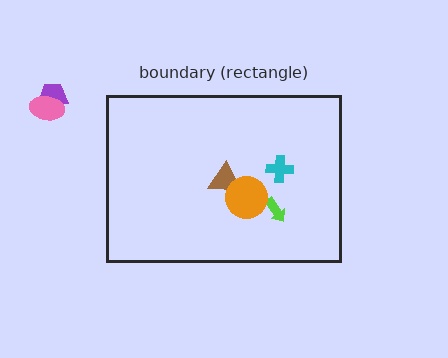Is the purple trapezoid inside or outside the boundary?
Outside.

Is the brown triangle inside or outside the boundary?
Inside.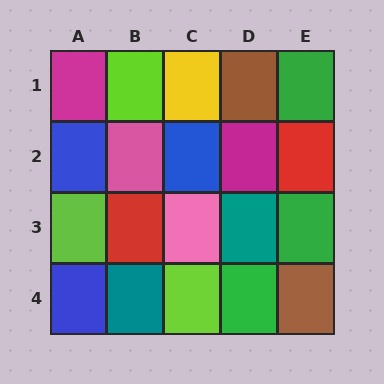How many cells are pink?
2 cells are pink.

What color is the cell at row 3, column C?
Pink.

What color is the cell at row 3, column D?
Teal.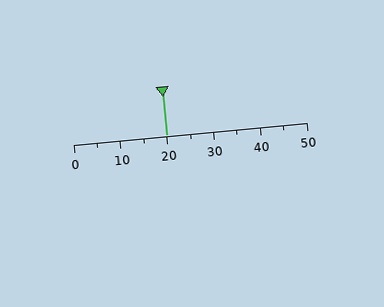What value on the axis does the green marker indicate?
The marker indicates approximately 20.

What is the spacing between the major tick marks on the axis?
The major ticks are spaced 10 apart.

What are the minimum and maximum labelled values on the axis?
The axis runs from 0 to 50.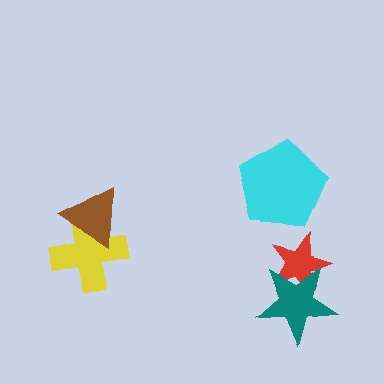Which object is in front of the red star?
The teal star is in front of the red star.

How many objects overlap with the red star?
1 object overlaps with the red star.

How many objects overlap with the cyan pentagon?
0 objects overlap with the cyan pentagon.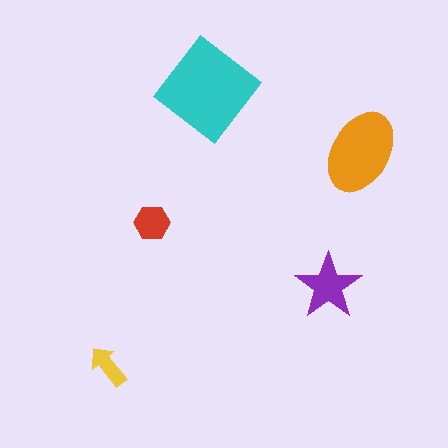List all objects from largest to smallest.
The cyan diamond, the orange ellipse, the purple star, the red hexagon, the yellow arrow.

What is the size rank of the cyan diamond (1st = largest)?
1st.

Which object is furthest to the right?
The orange ellipse is rightmost.